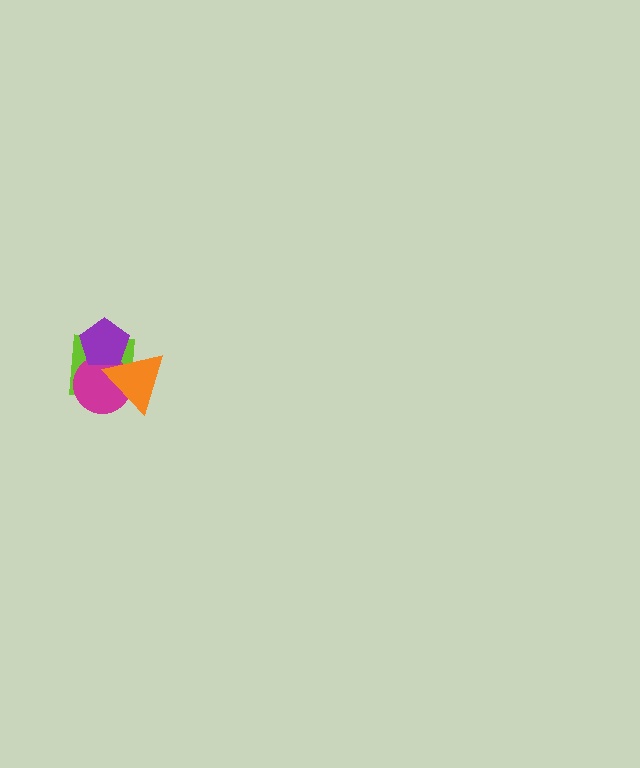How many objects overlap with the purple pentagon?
3 objects overlap with the purple pentagon.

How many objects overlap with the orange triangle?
3 objects overlap with the orange triangle.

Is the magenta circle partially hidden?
Yes, it is partially covered by another shape.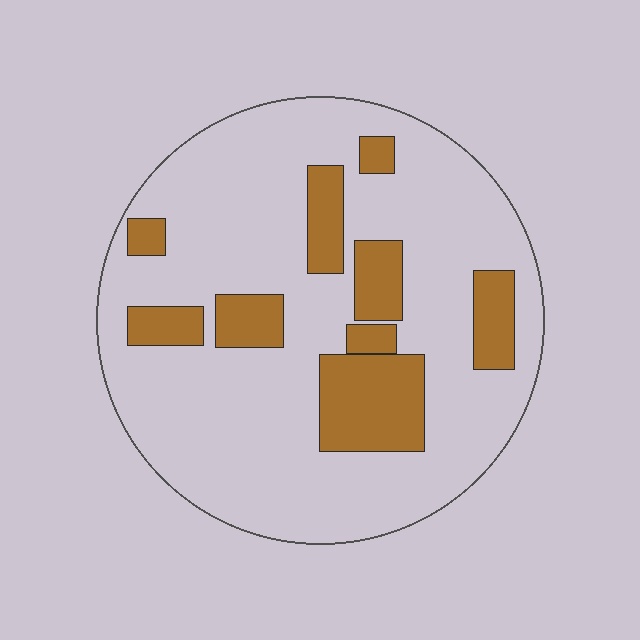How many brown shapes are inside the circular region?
9.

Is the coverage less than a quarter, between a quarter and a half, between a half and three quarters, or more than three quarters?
Less than a quarter.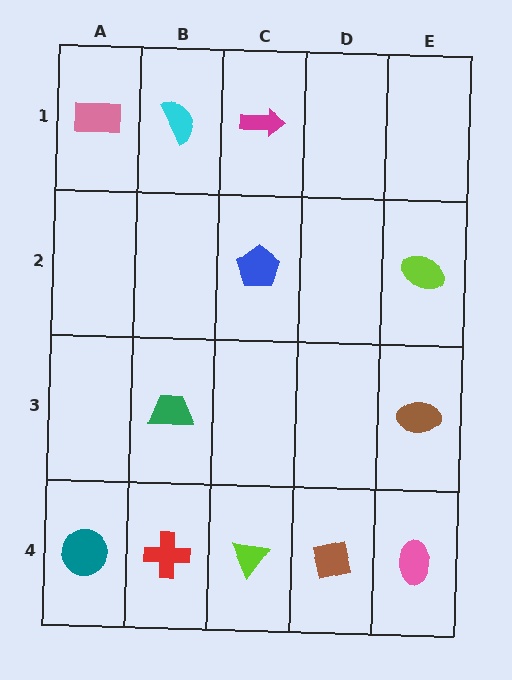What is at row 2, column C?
A blue pentagon.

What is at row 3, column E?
A brown ellipse.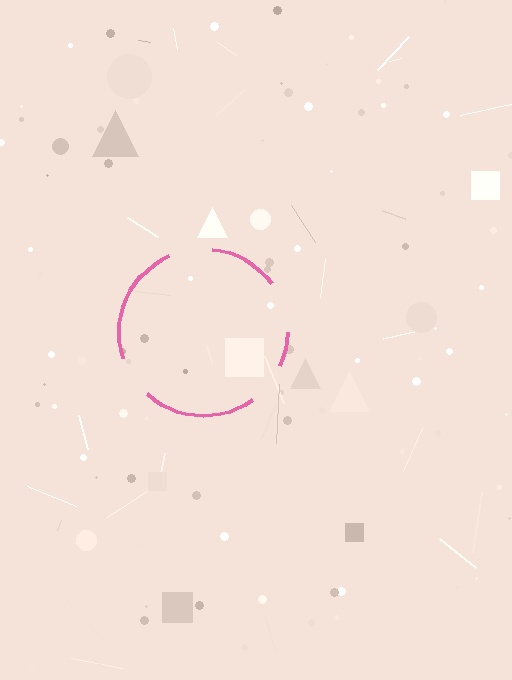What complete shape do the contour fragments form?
The contour fragments form a circle.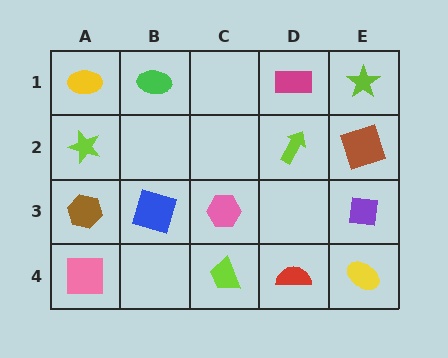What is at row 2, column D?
A lime arrow.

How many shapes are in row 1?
4 shapes.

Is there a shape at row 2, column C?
No, that cell is empty.